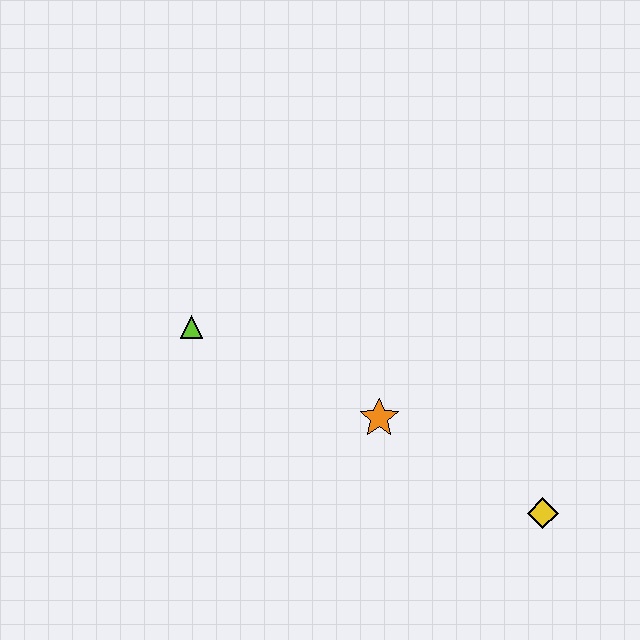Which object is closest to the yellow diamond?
The orange star is closest to the yellow diamond.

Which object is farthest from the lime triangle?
The yellow diamond is farthest from the lime triangle.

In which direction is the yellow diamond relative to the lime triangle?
The yellow diamond is to the right of the lime triangle.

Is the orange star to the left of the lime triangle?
No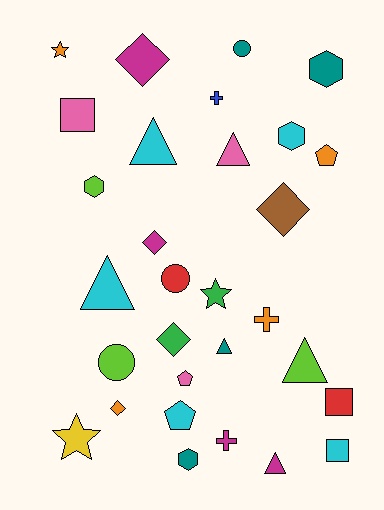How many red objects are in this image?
There are 2 red objects.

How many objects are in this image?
There are 30 objects.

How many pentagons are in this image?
There are 3 pentagons.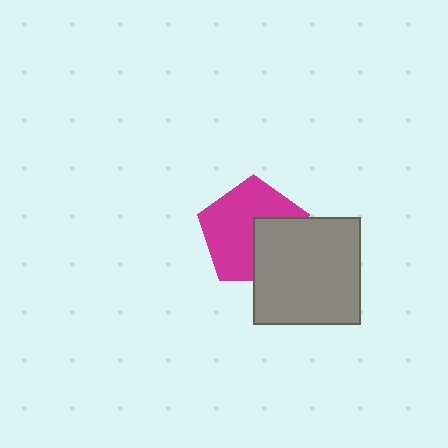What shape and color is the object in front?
The object in front is a gray square.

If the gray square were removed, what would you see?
You would see the complete magenta pentagon.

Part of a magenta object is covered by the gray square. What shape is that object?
It is a pentagon.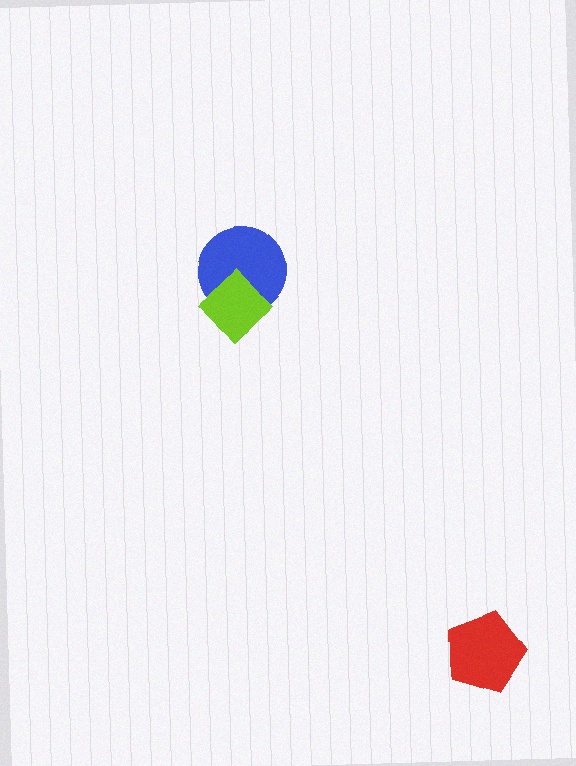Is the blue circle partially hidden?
Yes, it is partially covered by another shape.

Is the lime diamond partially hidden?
No, no other shape covers it.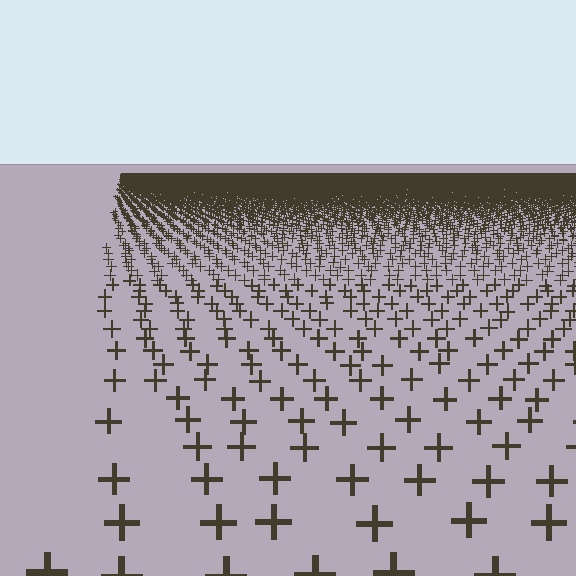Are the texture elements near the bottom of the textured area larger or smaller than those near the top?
Larger. Near the bottom, elements are closer to the viewer and appear at a bigger on-screen size.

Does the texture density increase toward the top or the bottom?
Density increases toward the top.